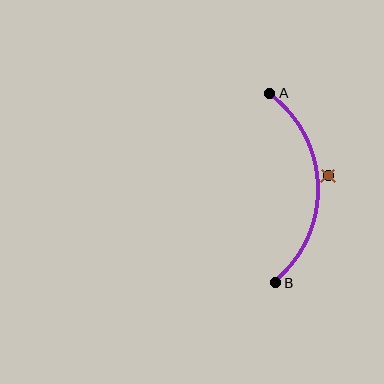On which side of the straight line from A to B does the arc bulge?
The arc bulges to the right of the straight line connecting A and B.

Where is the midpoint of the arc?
The arc midpoint is the point on the curve farthest from the straight line joining A and B. It sits to the right of that line.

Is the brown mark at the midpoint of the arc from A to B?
No — the brown mark does not lie on the arc at all. It sits slightly outside the curve.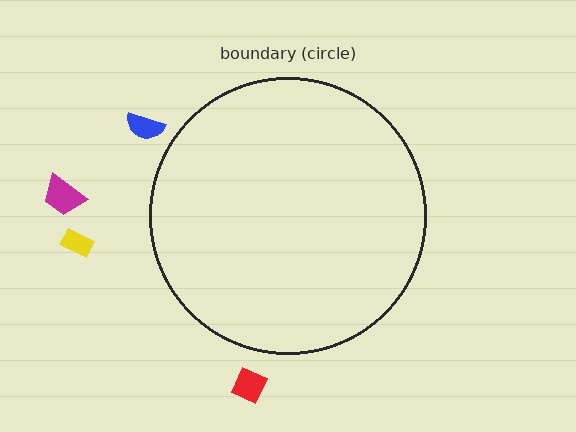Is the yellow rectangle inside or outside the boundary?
Outside.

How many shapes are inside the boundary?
0 inside, 4 outside.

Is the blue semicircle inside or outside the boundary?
Outside.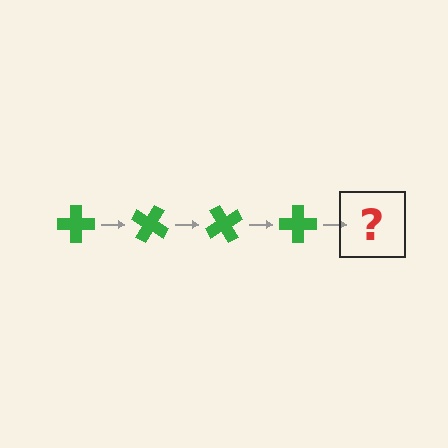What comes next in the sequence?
The next element should be a green cross rotated 120 degrees.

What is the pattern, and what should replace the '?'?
The pattern is that the cross rotates 30 degrees each step. The '?' should be a green cross rotated 120 degrees.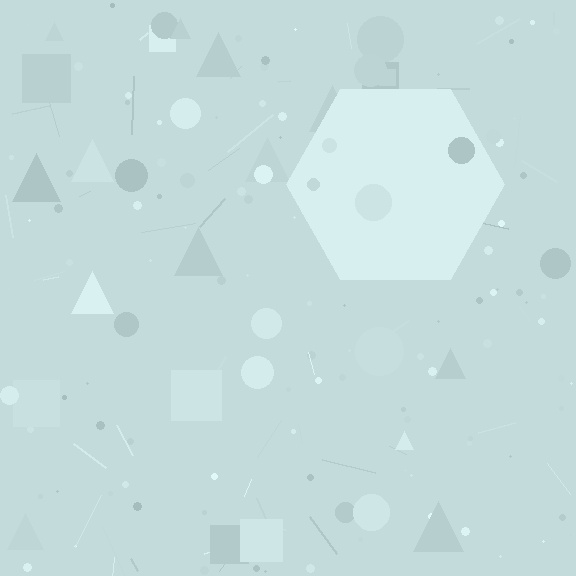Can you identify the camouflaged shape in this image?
The camouflaged shape is a hexagon.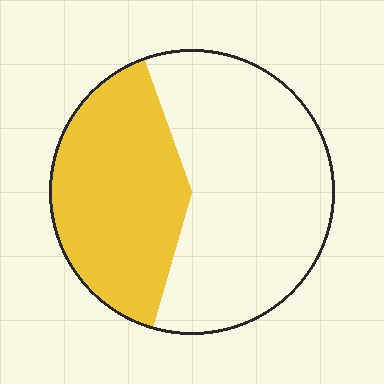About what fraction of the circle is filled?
About two fifths (2/5).